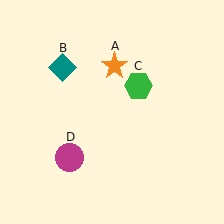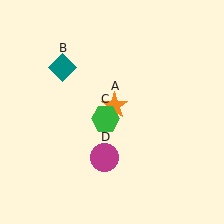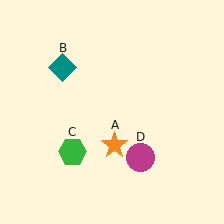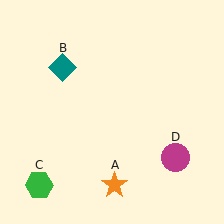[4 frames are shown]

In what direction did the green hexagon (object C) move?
The green hexagon (object C) moved down and to the left.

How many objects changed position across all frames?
3 objects changed position: orange star (object A), green hexagon (object C), magenta circle (object D).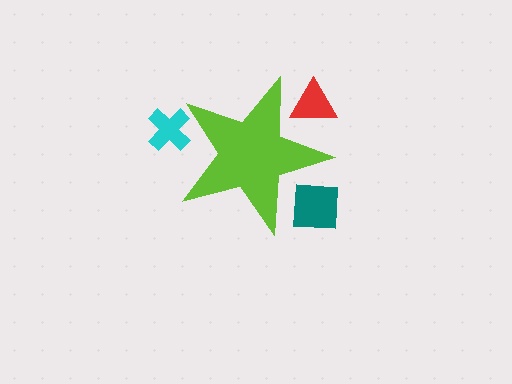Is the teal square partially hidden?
Yes, the teal square is partially hidden behind the lime star.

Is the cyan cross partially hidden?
Yes, the cyan cross is partially hidden behind the lime star.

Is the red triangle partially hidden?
Yes, the red triangle is partially hidden behind the lime star.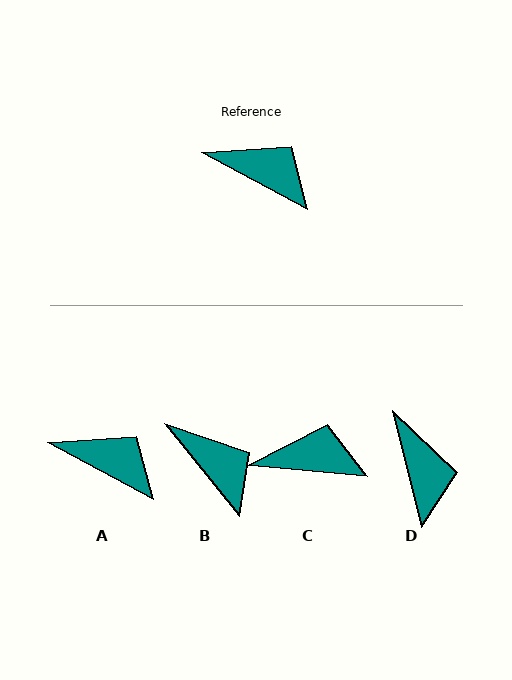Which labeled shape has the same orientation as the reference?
A.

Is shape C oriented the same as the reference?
No, it is off by about 23 degrees.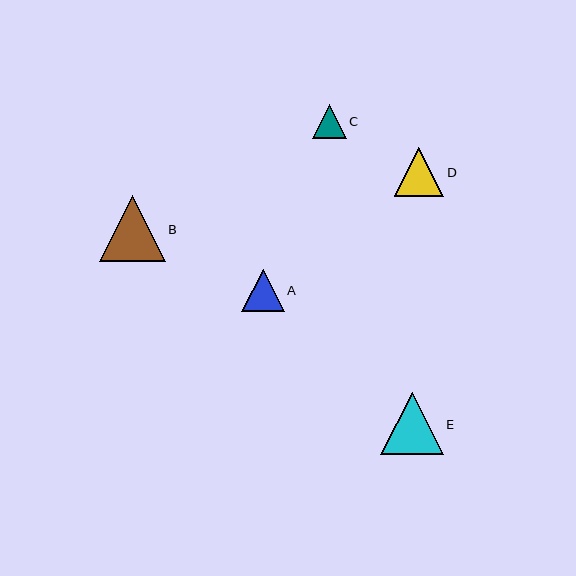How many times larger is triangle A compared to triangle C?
Triangle A is approximately 1.2 times the size of triangle C.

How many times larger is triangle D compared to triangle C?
Triangle D is approximately 1.5 times the size of triangle C.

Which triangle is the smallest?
Triangle C is the smallest with a size of approximately 34 pixels.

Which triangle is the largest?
Triangle B is the largest with a size of approximately 66 pixels.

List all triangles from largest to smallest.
From largest to smallest: B, E, D, A, C.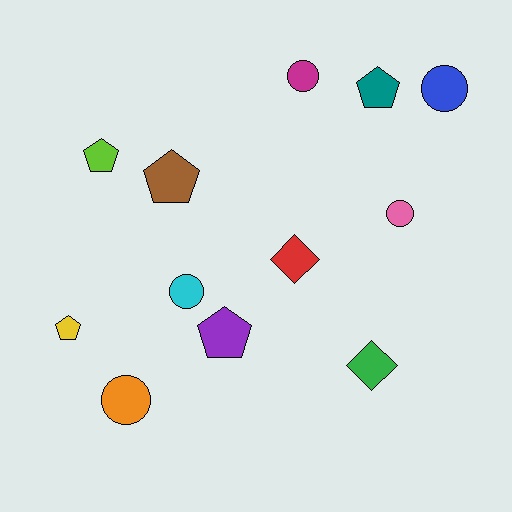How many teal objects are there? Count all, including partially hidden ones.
There is 1 teal object.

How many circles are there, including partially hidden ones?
There are 5 circles.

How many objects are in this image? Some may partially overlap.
There are 12 objects.